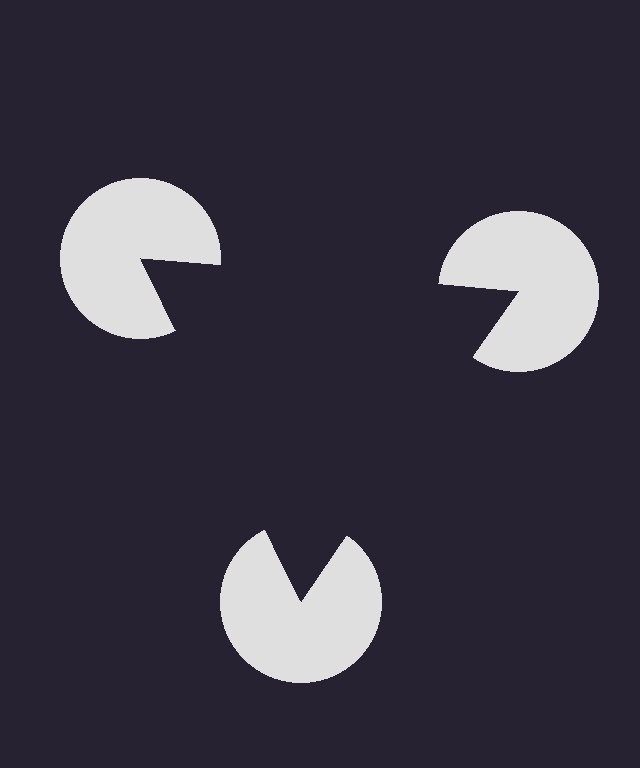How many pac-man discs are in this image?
There are 3 — one at each vertex of the illusory triangle.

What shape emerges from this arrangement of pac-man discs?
An illusory triangle — its edges are inferred from the aligned wedge cuts in the pac-man discs, not physically drawn.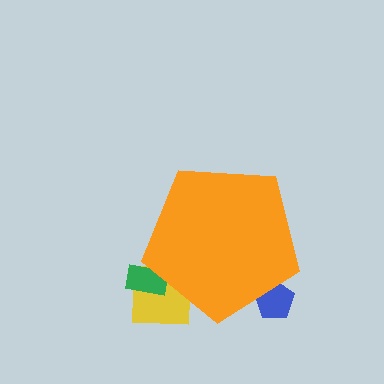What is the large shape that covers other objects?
An orange pentagon.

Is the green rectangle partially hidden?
Yes, the green rectangle is partially hidden behind the orange pentagon.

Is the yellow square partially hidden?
Yes, the yellow square is partially hidden behind the orange pentagon.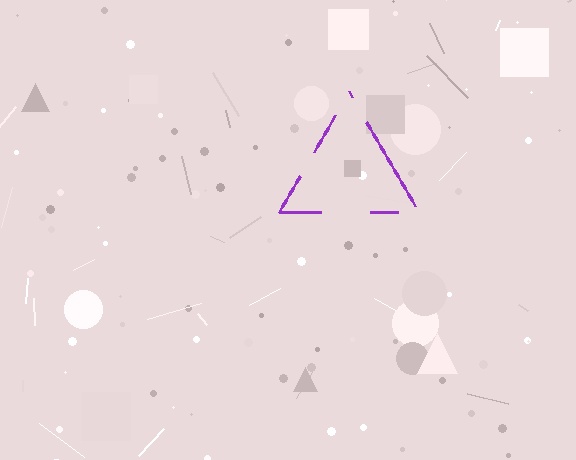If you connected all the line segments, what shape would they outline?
They would outline a triangle.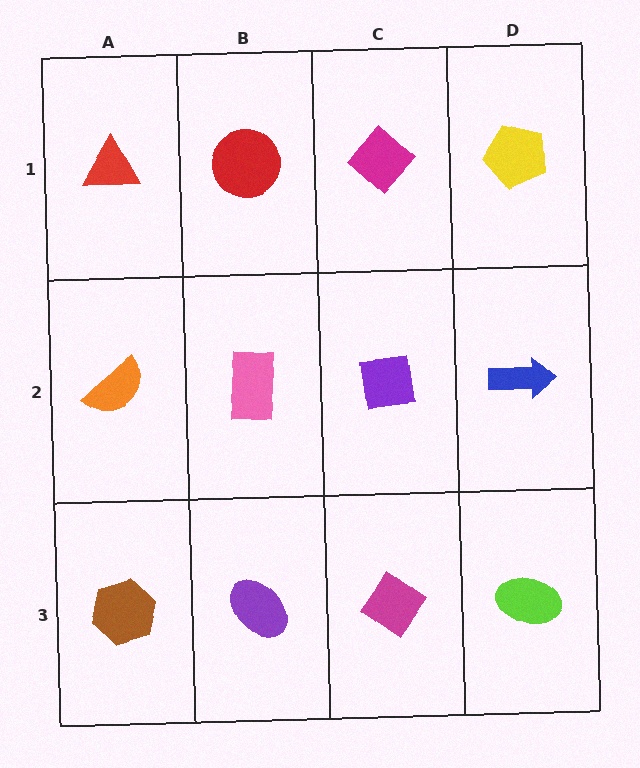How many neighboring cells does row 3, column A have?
2.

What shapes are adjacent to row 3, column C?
A purple square (row 2, column C), a purple ellipse (row 3, column B), a lime ellipse (row 3, column D).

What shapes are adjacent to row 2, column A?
A red triangle (row 1, column A), a brown hexagon (row 3, column A), a pink rectangle (row 2, column B).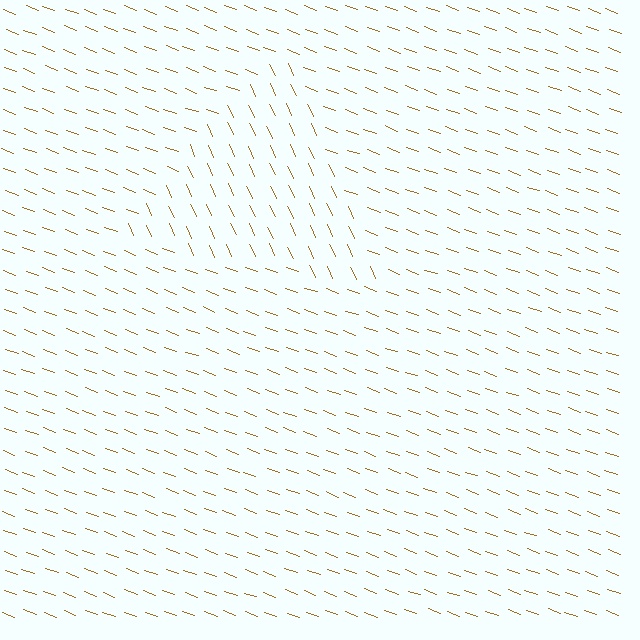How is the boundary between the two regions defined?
The boundary is defined purely by a change in line orientation (approximately 45 degrees difference). All lines are the same color and thickness.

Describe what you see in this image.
The image is filled with small brown line segments. A triangle region in the image has lines oriented differently from the surrounding lines, creating a visible texture boundary.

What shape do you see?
I see a triangle.